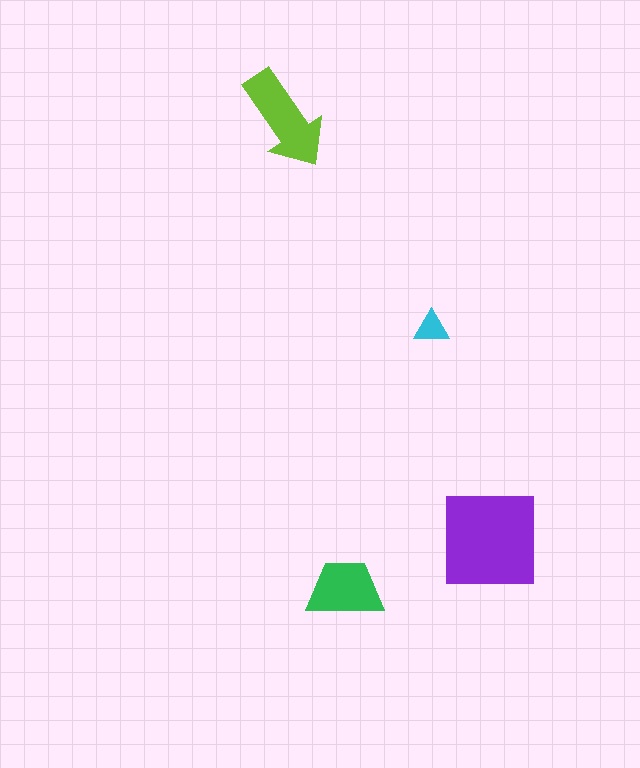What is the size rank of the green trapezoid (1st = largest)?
3rd.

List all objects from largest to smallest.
The purple square, the lime arrow, the green trapezoid, the cyan triangle.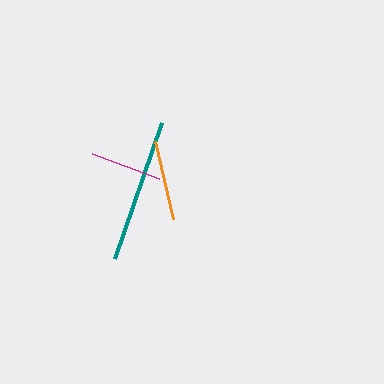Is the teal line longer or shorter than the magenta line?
The teal line is longer than the magenta line.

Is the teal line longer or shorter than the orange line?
The teal line is longer than the orange line.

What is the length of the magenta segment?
The magenta segment is approximately 71 pixels long.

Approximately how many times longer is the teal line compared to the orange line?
The teal line is approximately 1.8 times the length of the orange line.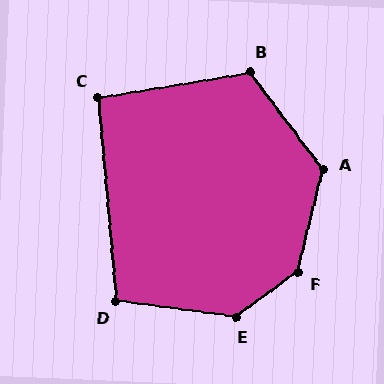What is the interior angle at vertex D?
Approximately 103 degrees (obtuse).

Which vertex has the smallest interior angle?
C, at approximately 94 degrees.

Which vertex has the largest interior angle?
F, at approximately 140 degrees.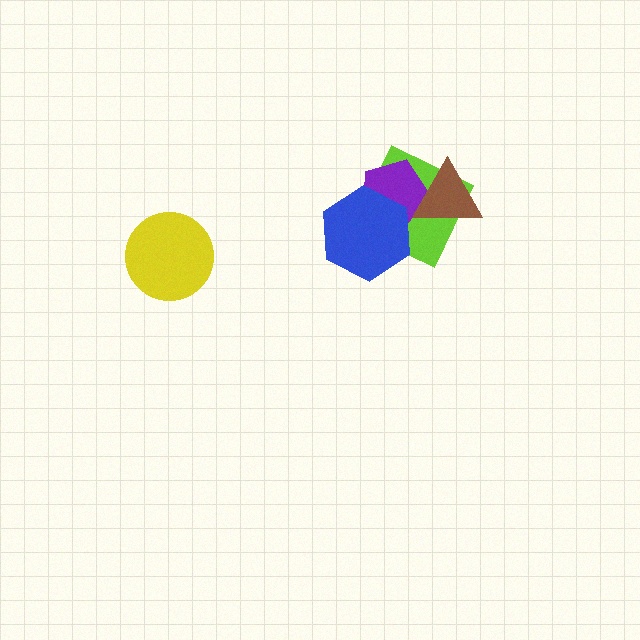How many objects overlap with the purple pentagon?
3 objects overlap with the purple pentagon.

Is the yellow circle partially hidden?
No, no other shape covers it.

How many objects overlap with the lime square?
3 objects overlap with the lime square.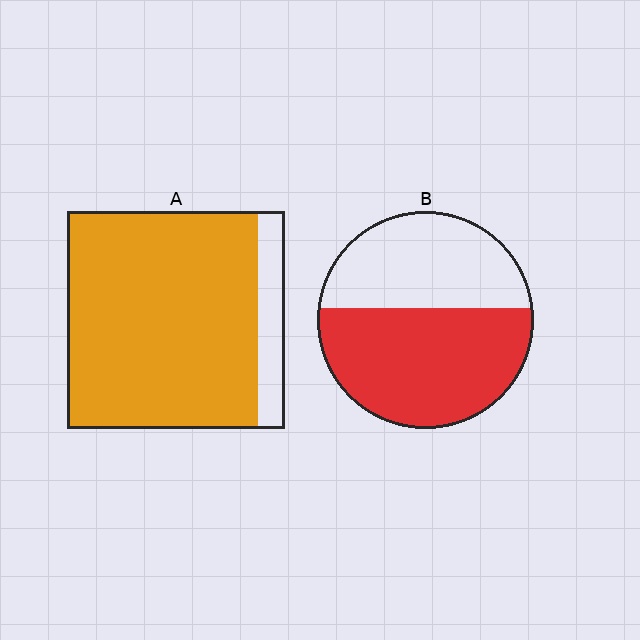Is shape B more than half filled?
Yes.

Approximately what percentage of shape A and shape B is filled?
A is approximately 90% and B is approximately 55%.